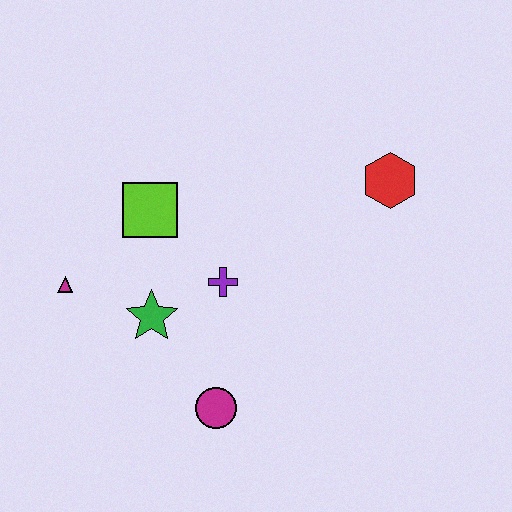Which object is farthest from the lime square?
The red hexagon is farthest from the lime square.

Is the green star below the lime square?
Yes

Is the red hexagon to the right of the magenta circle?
Yes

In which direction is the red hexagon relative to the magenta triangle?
The red hexagon is to the right of the magenta triangle.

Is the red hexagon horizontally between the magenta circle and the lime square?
No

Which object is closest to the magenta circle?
The green star is closest to the magenta circle.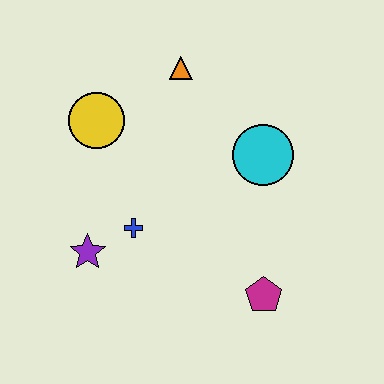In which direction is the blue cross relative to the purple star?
The blue cross is to the right of the purple star.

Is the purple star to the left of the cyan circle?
Yes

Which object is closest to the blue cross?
The purple star is closest to the blue cross.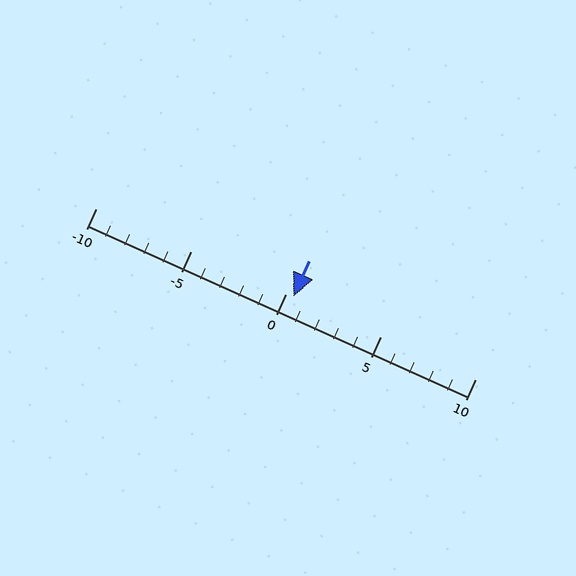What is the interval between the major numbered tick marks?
The major tick marks are spaced 5 units apart.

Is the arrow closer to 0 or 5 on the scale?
The arrow is closer to 0.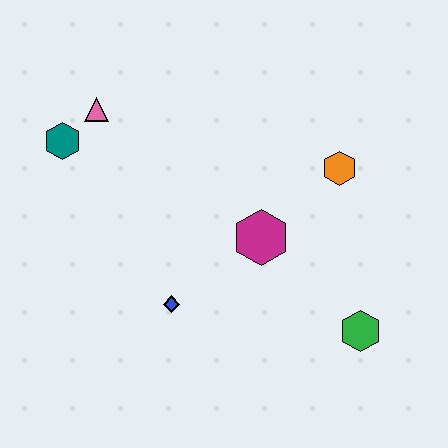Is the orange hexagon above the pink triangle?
No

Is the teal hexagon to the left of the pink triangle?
Yes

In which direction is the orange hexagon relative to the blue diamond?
The orange hexagon is to the right of the blue diamond.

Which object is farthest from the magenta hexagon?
The teal hexagon is farthest from the magenta hexagon.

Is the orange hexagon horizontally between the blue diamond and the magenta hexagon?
No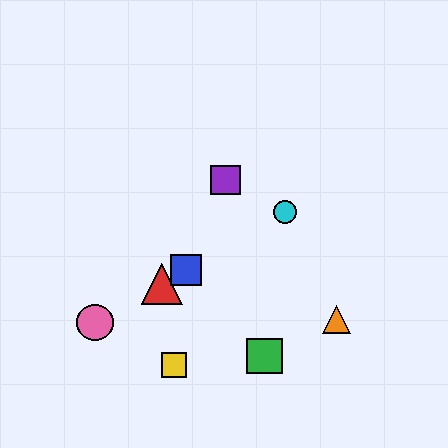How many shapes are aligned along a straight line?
4 shapes (the red triangle, the blue square, the cyan circle, the pink circle) are aligned along a straight line.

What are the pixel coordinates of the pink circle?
The pink circle is at (95, 322).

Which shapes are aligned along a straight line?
The red triangle, the blue square, the cyan circle, the pink circle are aligned along a straight line.